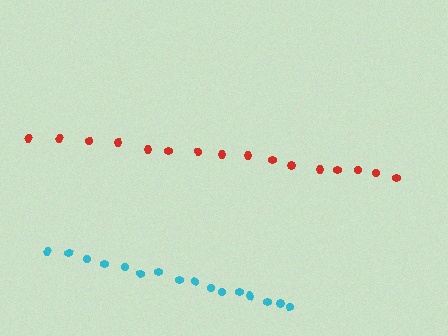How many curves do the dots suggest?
There are 2 distinct paths.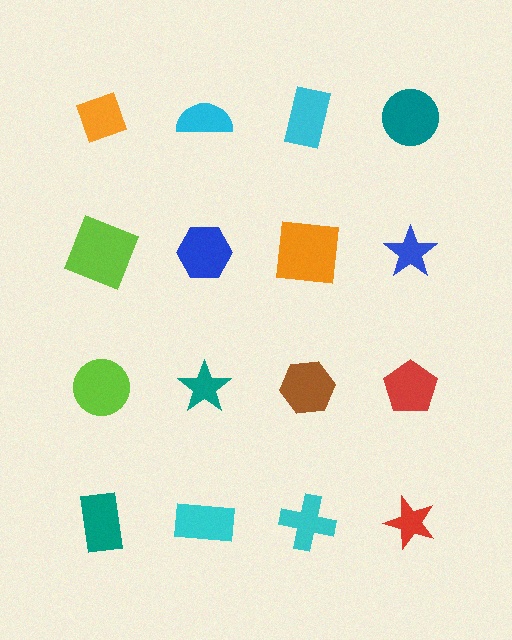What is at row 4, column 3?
A cyan cross.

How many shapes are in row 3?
4 shapes.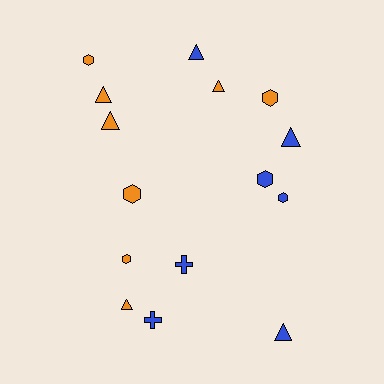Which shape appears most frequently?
Triangle, with 7 objects.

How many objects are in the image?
There are 15 objects.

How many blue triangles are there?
There are 3 blue triangles.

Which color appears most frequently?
Orange, with 8 objects.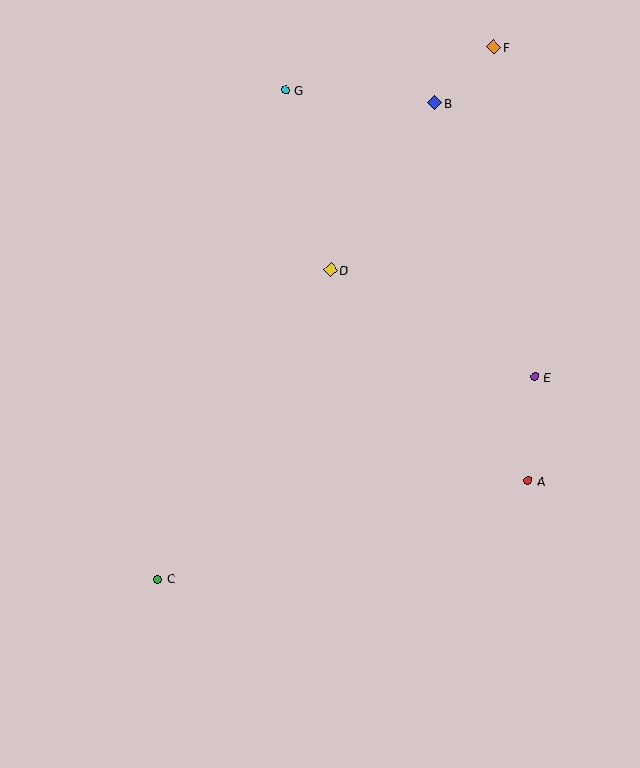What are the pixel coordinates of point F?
Point F is at (494, 47).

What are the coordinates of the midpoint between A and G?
The midpoint between A and G is at (407, 286).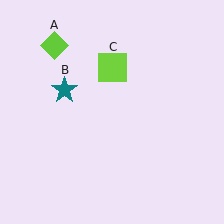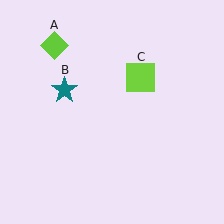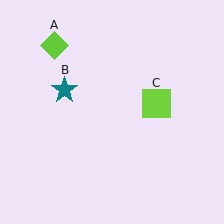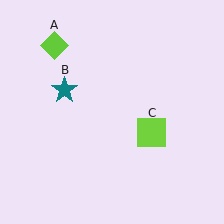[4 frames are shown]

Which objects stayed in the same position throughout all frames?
Lime diamond (object A) and teal star (object B) remained stationary.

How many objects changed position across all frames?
1 object changed position: lime square (object C).